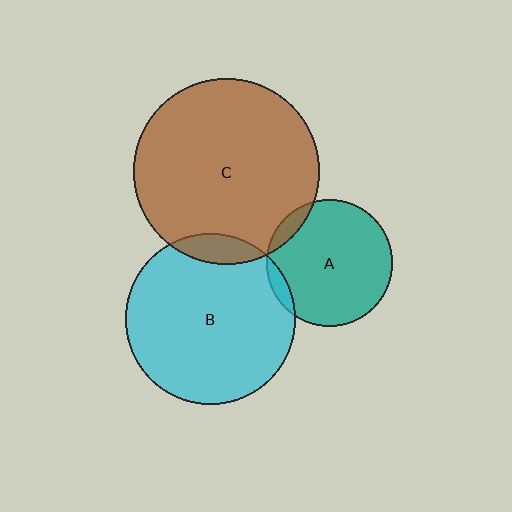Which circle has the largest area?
Circle C (brown).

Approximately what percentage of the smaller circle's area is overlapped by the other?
Approximately 5%.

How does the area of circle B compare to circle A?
Approximately 1.8 times.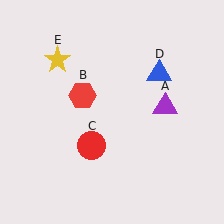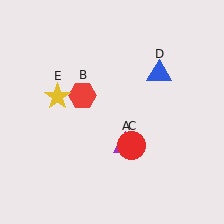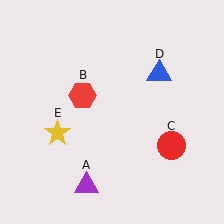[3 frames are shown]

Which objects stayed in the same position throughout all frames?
Red hexagon (object B) and blue triangle (object D) remained stationary.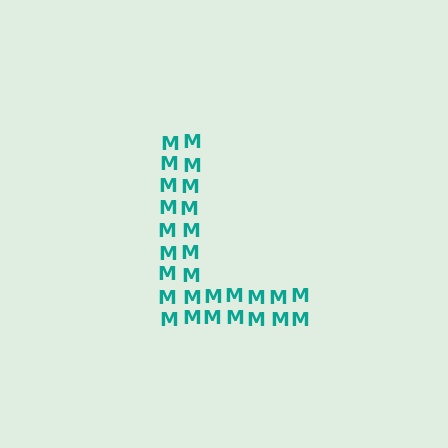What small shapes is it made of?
It is made of small letter M's.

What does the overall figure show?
The overall figure shows the letter L.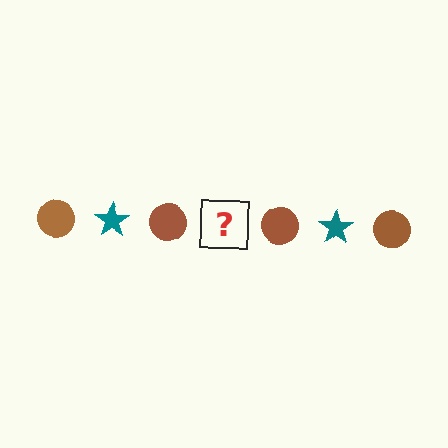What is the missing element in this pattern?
The missing element is a teal star.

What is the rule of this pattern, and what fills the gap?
The rule is that the pattern alternates between brown circle and teal star. The gap should be filled with a teal star.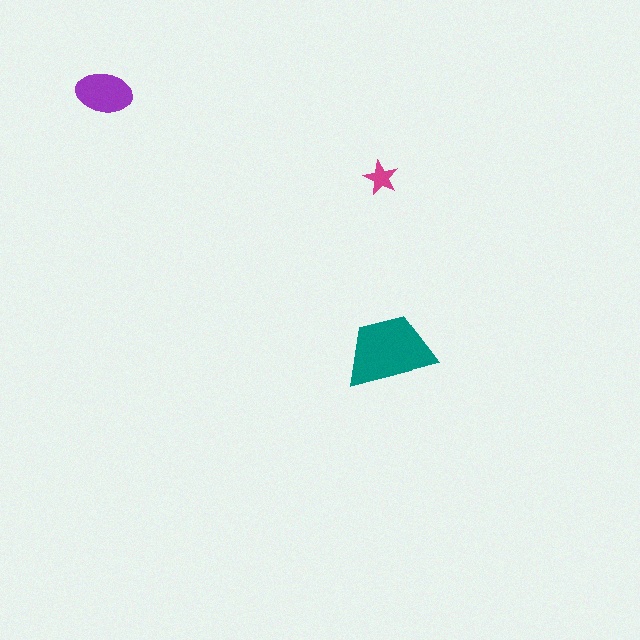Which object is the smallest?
The magenta star.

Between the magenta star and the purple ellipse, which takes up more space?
The purple ellipse.